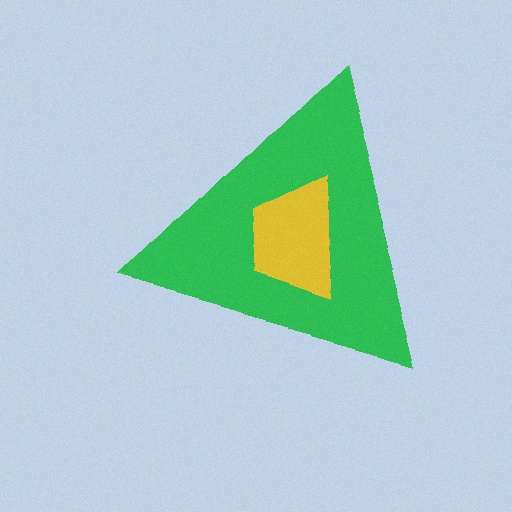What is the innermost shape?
The yellow trapezoid.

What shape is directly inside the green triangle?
The yellow trapezoid.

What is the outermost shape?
The green triangle.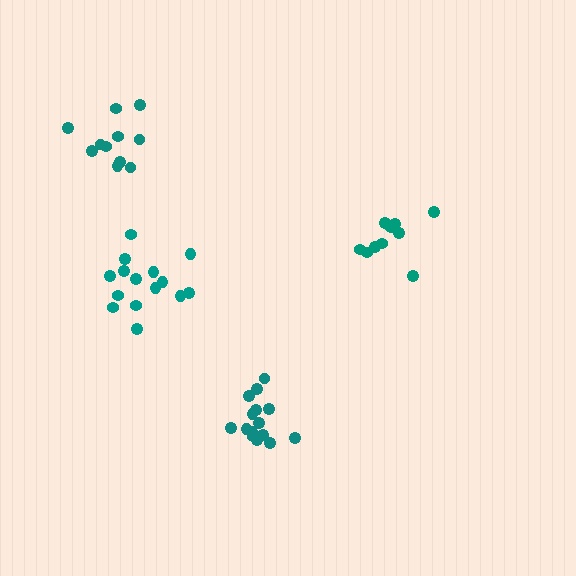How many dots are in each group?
Group 1: 11 dots, Group 2: 10 dots, Group 3: 15 dots, Group 4: 15 dots (51 total).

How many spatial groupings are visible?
There are 4 spatial groupings.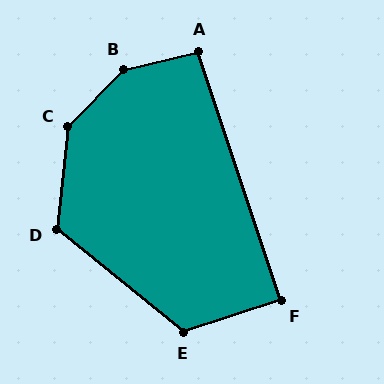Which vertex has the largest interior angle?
B, at approximately 148 degrees.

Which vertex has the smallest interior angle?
F, at approximately 90 degrees.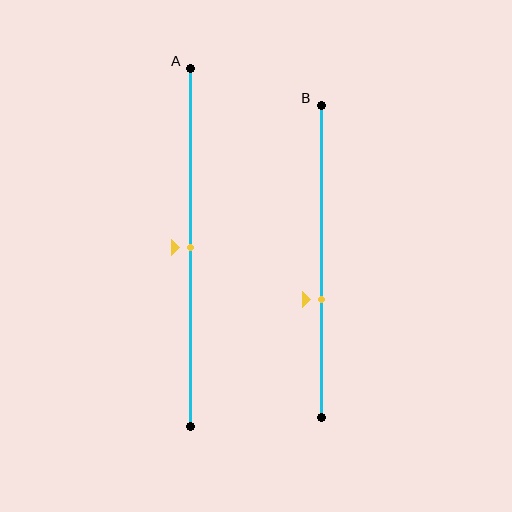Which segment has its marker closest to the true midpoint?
Segment A has its marker closest to the true midpoint.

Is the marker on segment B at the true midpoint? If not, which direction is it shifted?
No, the marker on segment B is shifted downward by about 12% of the segment length.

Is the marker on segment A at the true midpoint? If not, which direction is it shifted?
Yes, the marker on segment A is at the true midpoint.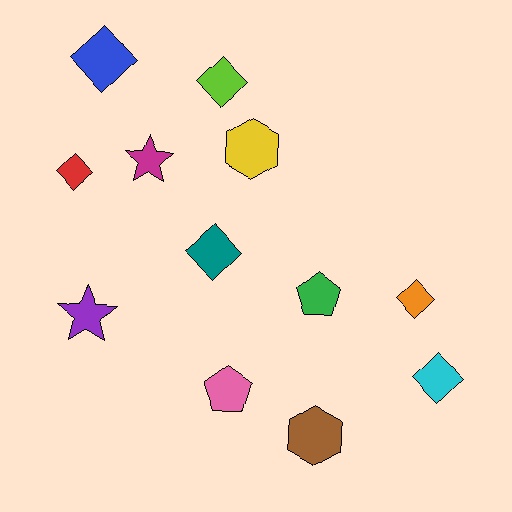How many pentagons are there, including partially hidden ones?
There are 2 pentagons.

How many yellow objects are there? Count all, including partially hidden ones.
There is 1 yellow object.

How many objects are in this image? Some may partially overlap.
There are 12 objects.